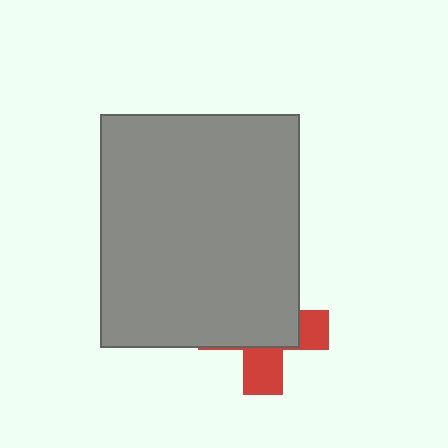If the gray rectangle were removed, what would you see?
You would see the complete red cross.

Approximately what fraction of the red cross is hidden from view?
Roughly 64% of the red cross is hidden behind the gray rectangle.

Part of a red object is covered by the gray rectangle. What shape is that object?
It is a cross.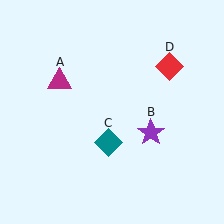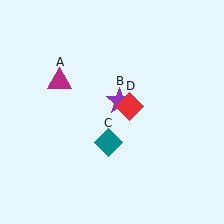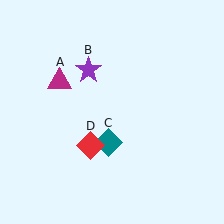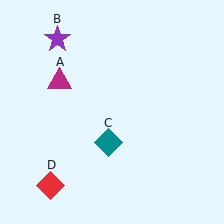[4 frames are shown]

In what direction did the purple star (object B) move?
The purple star (object B) moved up and to the left.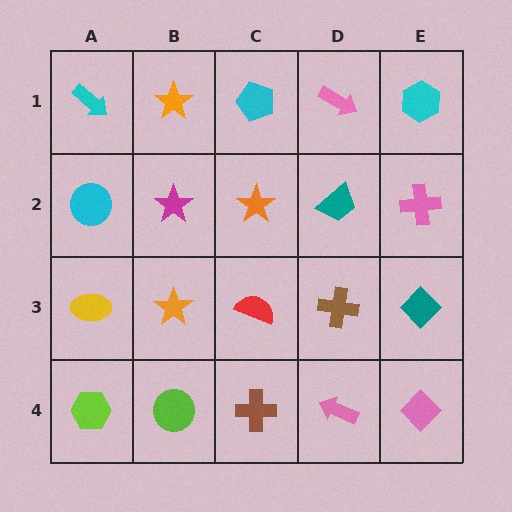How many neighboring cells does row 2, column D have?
4.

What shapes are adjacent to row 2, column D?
A pink arrow (row 1, column D), a brown cross (row 3, column D), an orange star (row 2, column C), a pink cross (row 2, column E).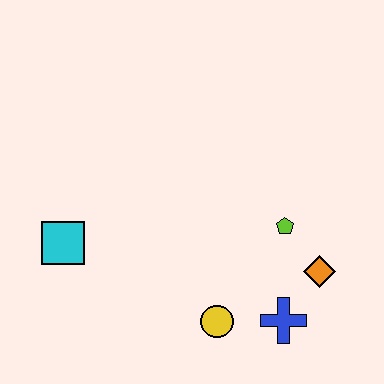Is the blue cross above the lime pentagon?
No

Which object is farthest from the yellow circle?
The cyan square is farthest from the yellow circle.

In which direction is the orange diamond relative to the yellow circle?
The orange diamond is to the right of the yellow circle.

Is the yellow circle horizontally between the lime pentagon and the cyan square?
Yes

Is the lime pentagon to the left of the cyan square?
No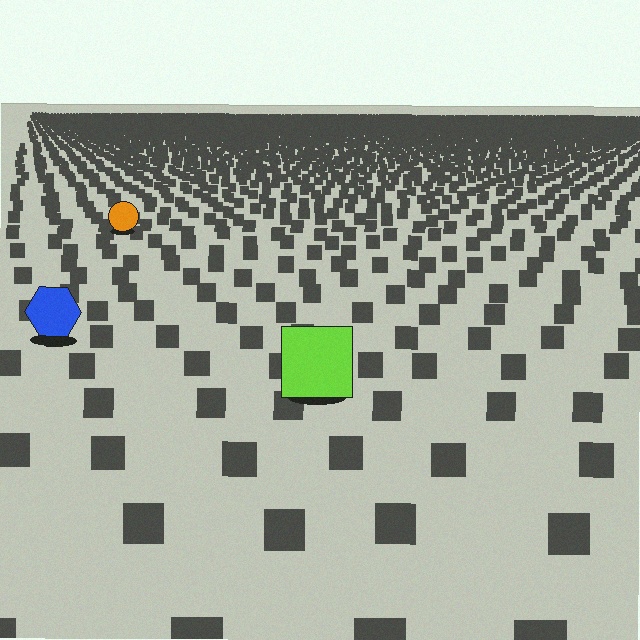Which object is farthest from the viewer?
The orange circle is farthest from the viewer. It appears smaller and the ground texture around it is denser.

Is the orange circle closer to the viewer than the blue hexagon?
No. The blue hexagon is closer — you can tell from the texture gradient: the ground texture is coarser near it.